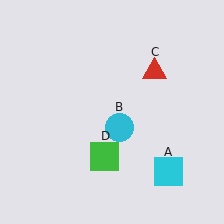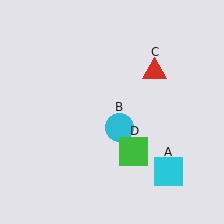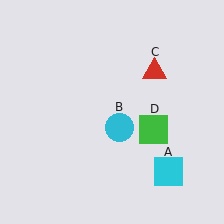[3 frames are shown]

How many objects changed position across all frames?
1 object changed position: green square (object D).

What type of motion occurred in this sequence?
The green square (object D) rotated counterclockwise around the center of the scene.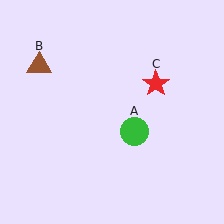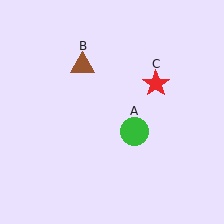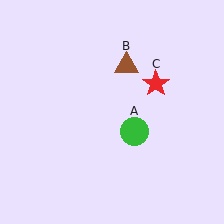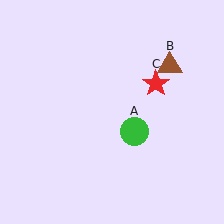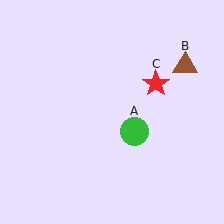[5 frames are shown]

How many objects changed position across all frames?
1 object changed position: brown triangle (object B).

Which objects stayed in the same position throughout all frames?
Green circle (object A) and red star (object C) remained stationary.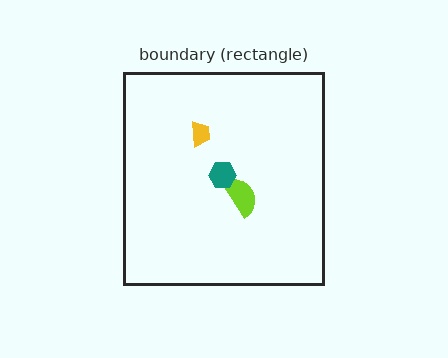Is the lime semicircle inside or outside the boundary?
Inside.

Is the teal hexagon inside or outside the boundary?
Inside.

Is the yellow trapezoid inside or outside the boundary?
Inside.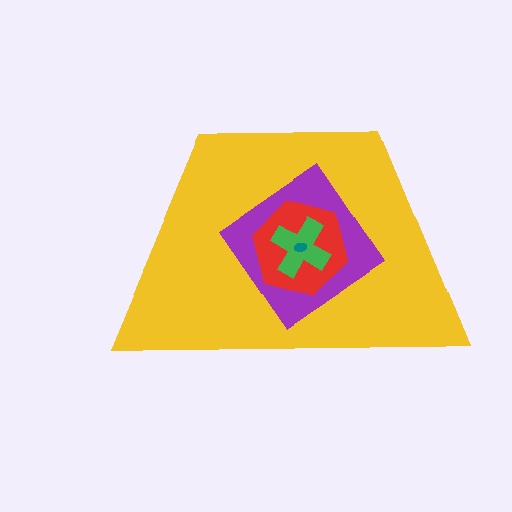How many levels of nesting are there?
5.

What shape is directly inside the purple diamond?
The red hexagon.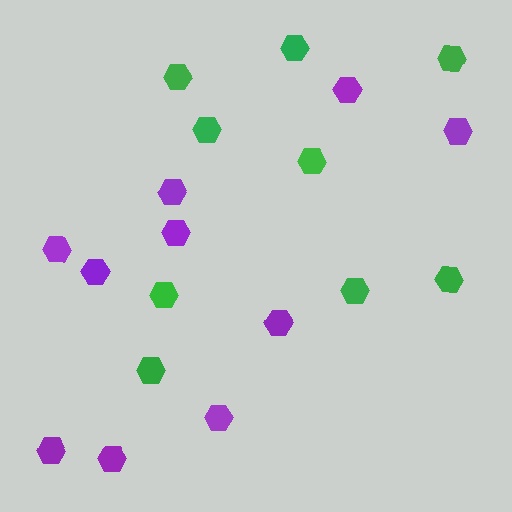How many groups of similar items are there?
There are 2 groups: one group of purple hexagons (10) and one group of green hexagons (9).